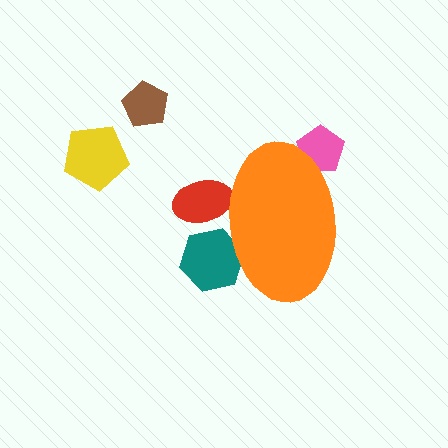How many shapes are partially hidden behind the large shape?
3 shapes are partially hidden.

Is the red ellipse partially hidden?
Yes, the red ellipse is partially hidden behind the orange ellipse.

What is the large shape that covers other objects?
An orange ellipse.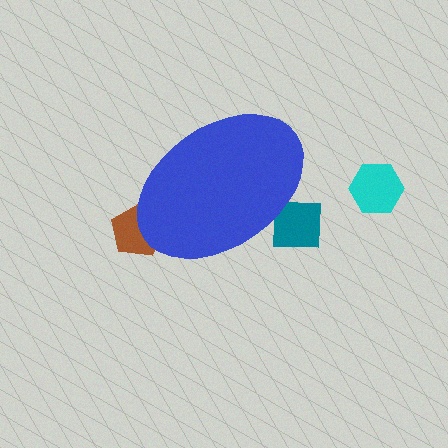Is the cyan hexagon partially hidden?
No, the cyan hexagon is fully visible.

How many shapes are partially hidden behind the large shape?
2 shapes are partially hidden.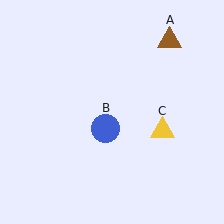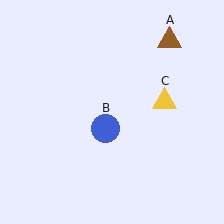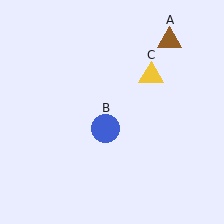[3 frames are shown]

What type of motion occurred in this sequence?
The yellow triangle (object C) rotated counterclockwise around the center of the scene.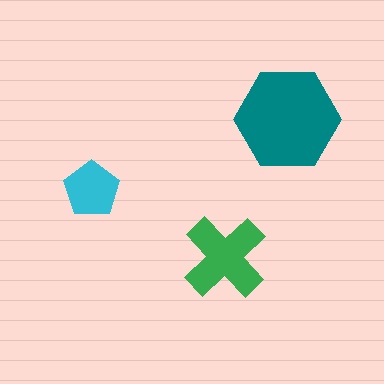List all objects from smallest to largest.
The cyan pentagon, the green cross, the teal hexagon.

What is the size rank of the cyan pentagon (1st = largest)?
3rd.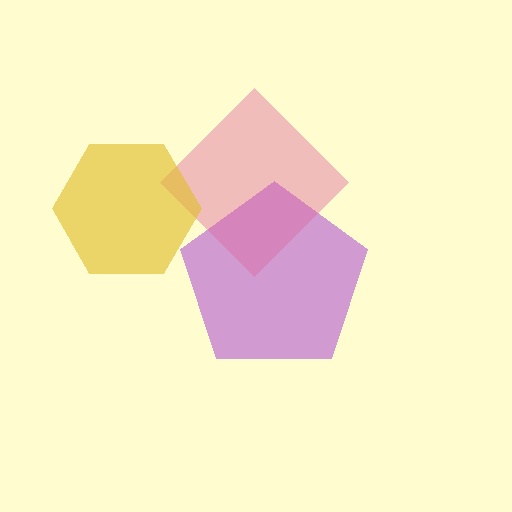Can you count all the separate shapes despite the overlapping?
Yes, there are 3 separate shapes.